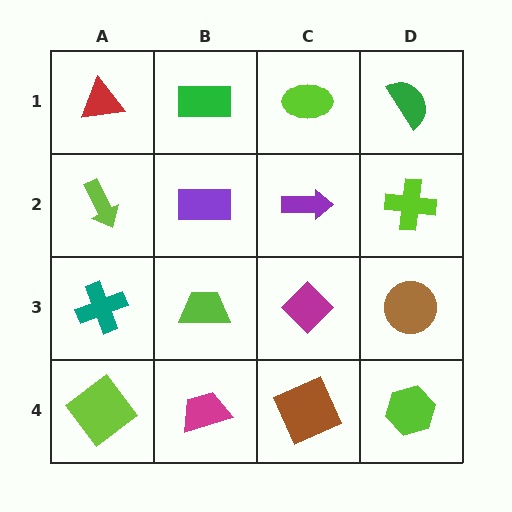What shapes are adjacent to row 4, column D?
A brown circle (row 3, column D), a brown square (row 4, column C).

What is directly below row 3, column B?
A magenta trapezoid.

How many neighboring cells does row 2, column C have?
4.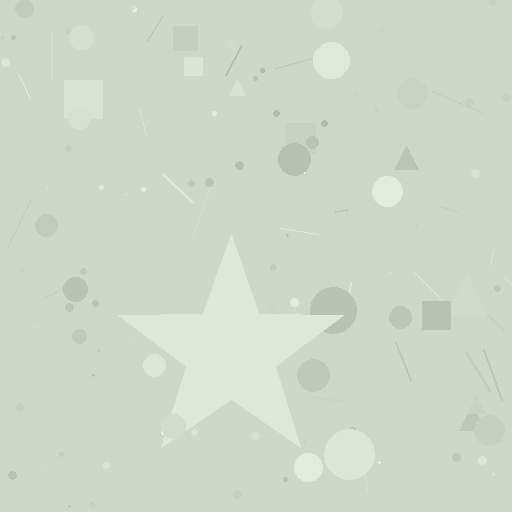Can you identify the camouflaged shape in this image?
The camouflaged shape is a star.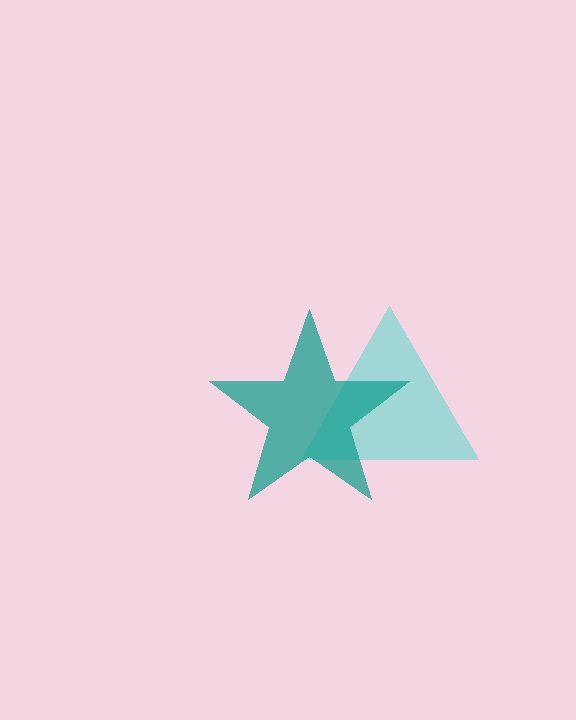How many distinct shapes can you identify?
There are 2 distinct shapes: a cyan triangle, a teal star.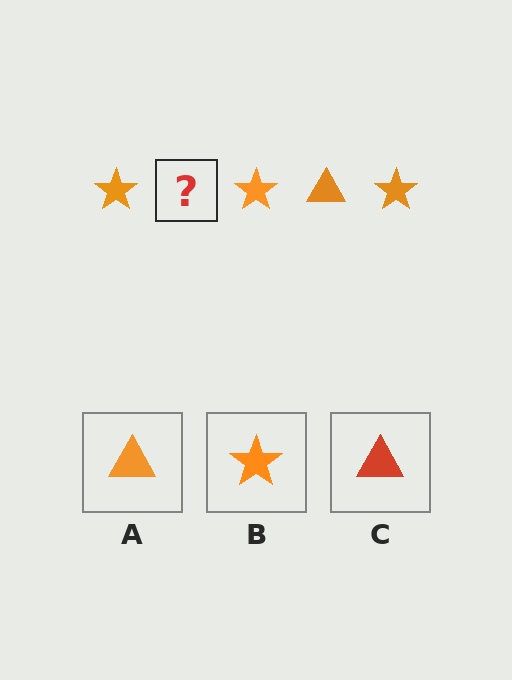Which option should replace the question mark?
Option A.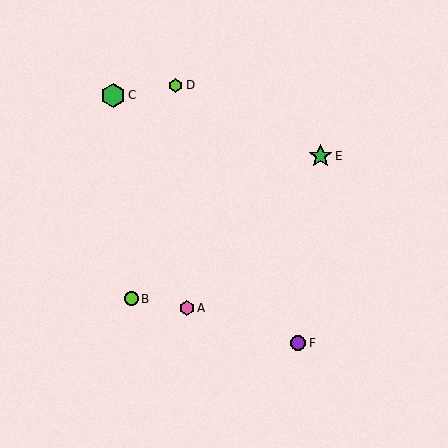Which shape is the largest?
The green hexagon (labeled C) is the largest.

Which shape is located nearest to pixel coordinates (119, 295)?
The lime circle (labeled B) at (131, 298) is nearest to that location.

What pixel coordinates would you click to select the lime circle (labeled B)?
Click at (131, 298) to select the lime circle B.